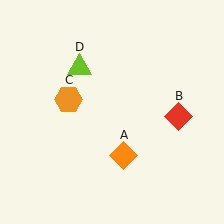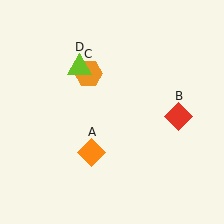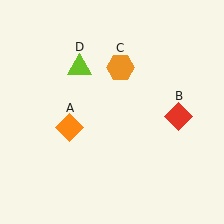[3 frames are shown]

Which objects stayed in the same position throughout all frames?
Red diamond (object B) and lime triangle (object D) remained stationary.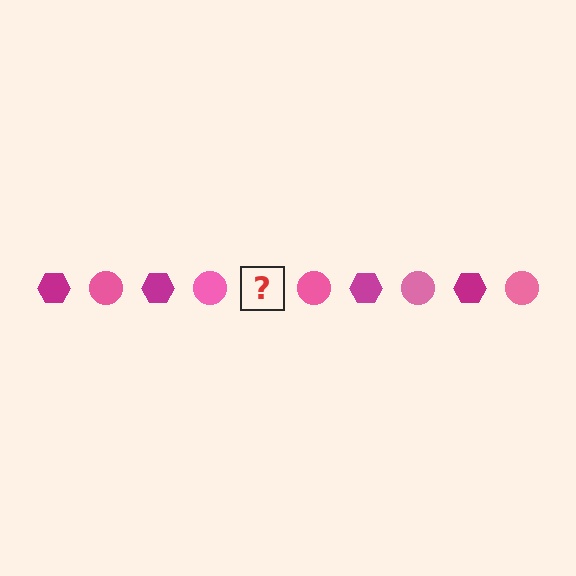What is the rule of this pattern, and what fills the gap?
The rule is that the pattern alternates between magenta hexagon and pink circle. The gap should be filled with a magenta hexagon.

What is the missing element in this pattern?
The missing element is a magenta hexagon.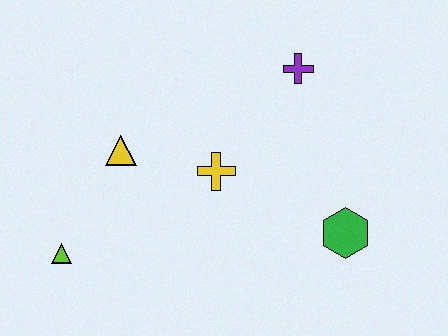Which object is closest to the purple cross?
The yellow cross is closest to the purple cross.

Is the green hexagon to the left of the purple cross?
No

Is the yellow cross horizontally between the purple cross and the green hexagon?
No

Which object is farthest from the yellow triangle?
The green hexagon is farthest from the yellow triangle.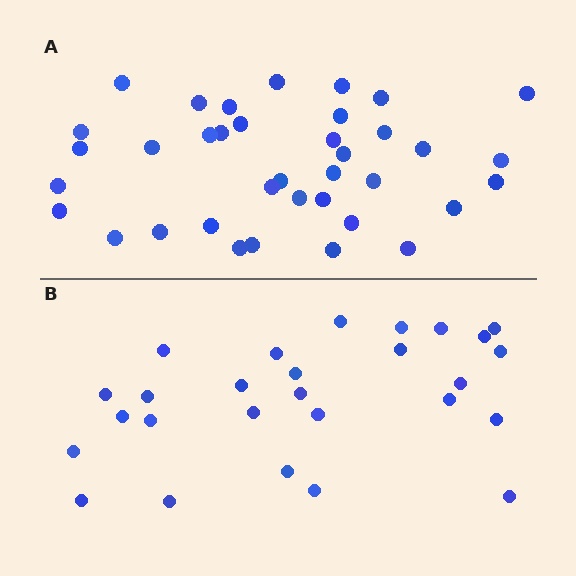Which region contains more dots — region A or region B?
Region A (the top region) has more dots.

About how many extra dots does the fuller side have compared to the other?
Region A has roughly 10 or so more dots than region B.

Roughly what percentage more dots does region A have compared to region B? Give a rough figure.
About 35% more.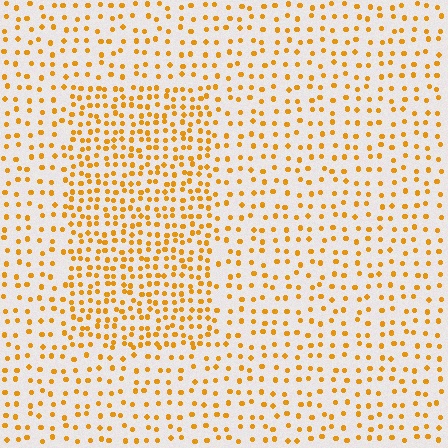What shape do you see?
I see a rectangle.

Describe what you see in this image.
The image contains small orange elements arranged at two different densities. A rectangle-shaped region is visible where the elements are more densely packed than the surrounding area.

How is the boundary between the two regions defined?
The boundary is defined by a change in element density (approximately 1.9x ratio). All elements are the same color, size, and shape.